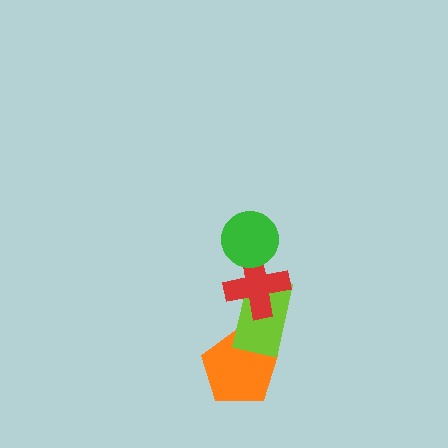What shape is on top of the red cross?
The green circle is on top of the red cross.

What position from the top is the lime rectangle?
The lime rectangle is 3rd from the top.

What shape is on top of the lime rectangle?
The red cross is on top of the lime rectangle.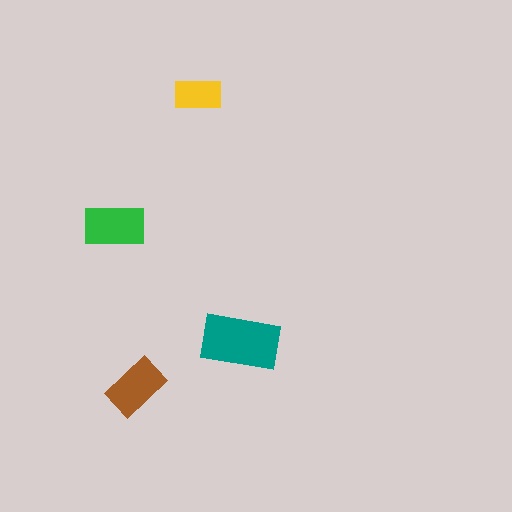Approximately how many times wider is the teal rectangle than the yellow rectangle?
About 1.5 times wider.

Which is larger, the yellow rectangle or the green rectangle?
The green one.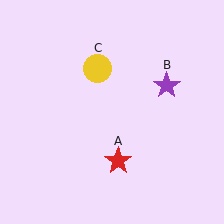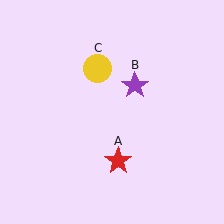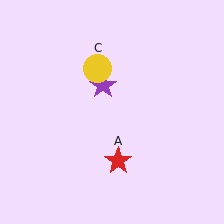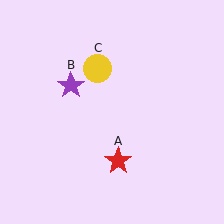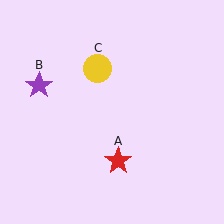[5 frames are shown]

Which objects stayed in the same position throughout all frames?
Red star (object A) and yellow circle (object C) remained stationary.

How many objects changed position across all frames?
1 object changed position: purple star (object B).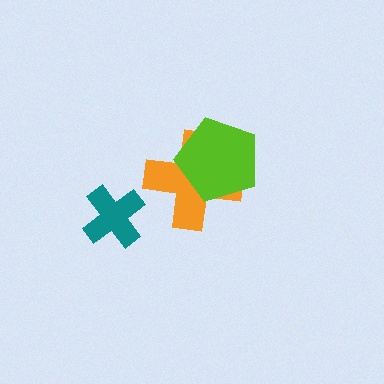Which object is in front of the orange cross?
The lime pentagon is in front of the orange cross.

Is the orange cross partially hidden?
Yes, it is partially covered by another shape.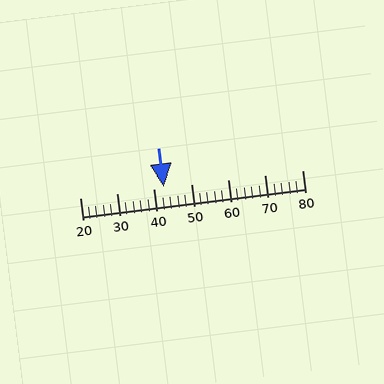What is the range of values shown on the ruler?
The ruler shows values from 20 to 80.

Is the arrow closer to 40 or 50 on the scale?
The arrow is closer to 40.